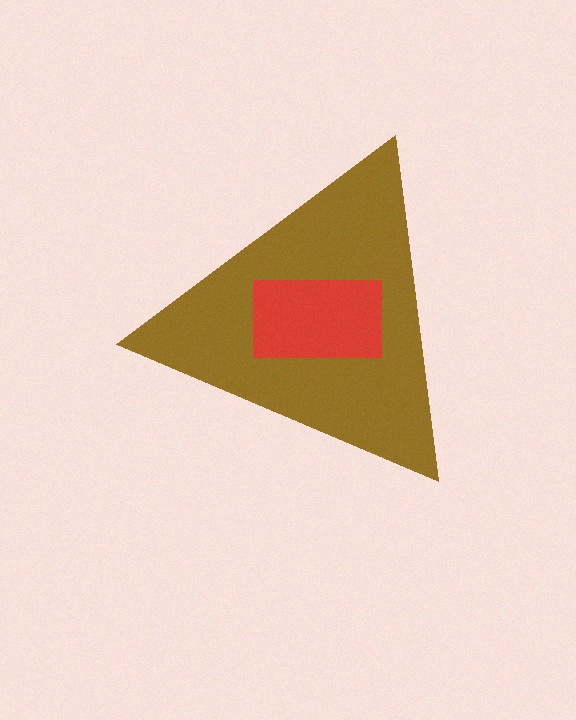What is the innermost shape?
The red rectangle.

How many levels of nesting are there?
2.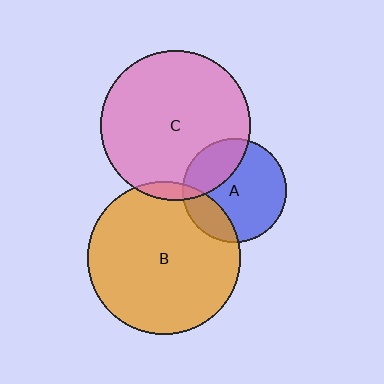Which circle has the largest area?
Circle B (orange).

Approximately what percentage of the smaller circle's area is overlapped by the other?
Approximately 30%.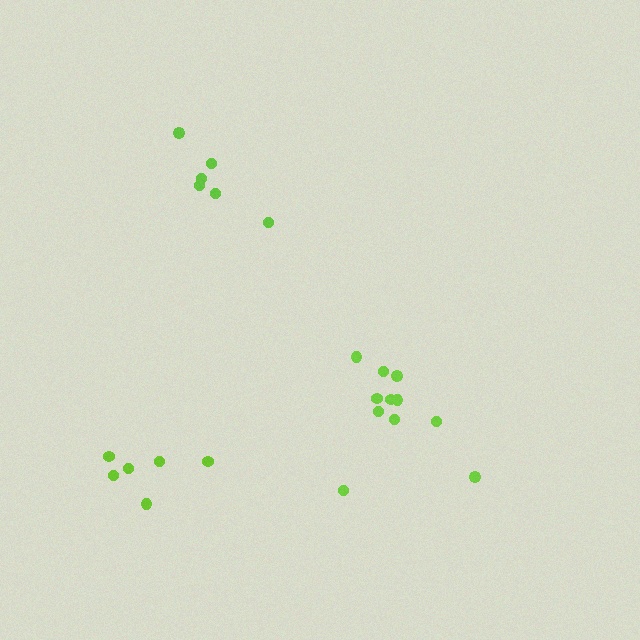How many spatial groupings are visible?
There are 3 spatial groupings.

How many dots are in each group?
Group 1: 11 dots, Group 2: 6 dots, Group 3: 6 dots (23 total).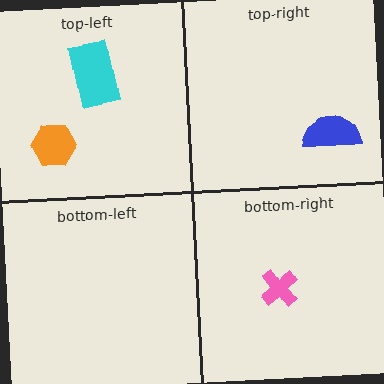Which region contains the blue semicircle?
The top-right region.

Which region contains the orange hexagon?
The top-left region.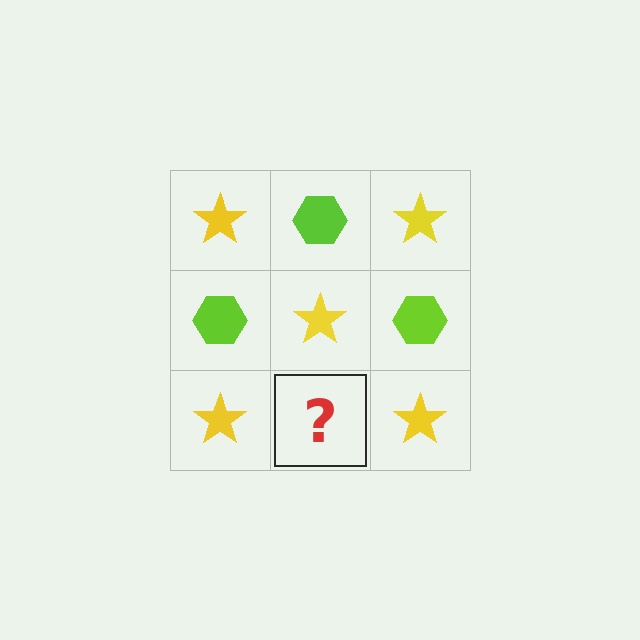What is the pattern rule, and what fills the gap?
The rule is that it alternates yellow star and lime hexagon in a checkerboard pattern. The gap should be filled with a lime hexagon.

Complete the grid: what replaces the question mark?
The question mark should be replaced with a lime hexagon.